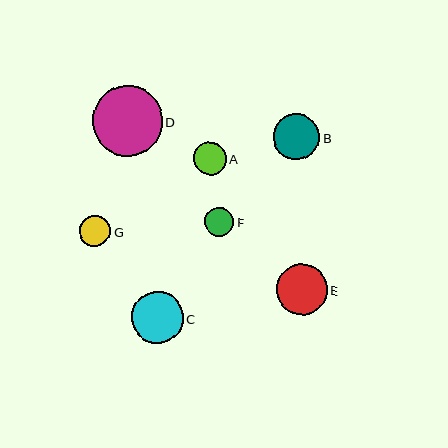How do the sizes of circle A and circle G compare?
Circle A and circle G are approximately the same size.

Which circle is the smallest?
Circle F is the smallest with a size of approximately 29 pixels.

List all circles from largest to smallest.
From largest to smallest: D, C, E, B, A, G, F.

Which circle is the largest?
Circle D is the largest with a size of approximately 70 pixels.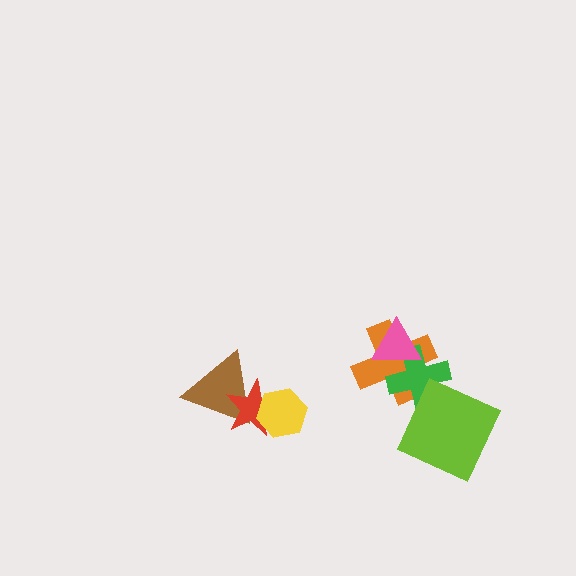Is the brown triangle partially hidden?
Yes, it is partially covered by another shape.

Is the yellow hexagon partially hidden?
No, no other shape covers it.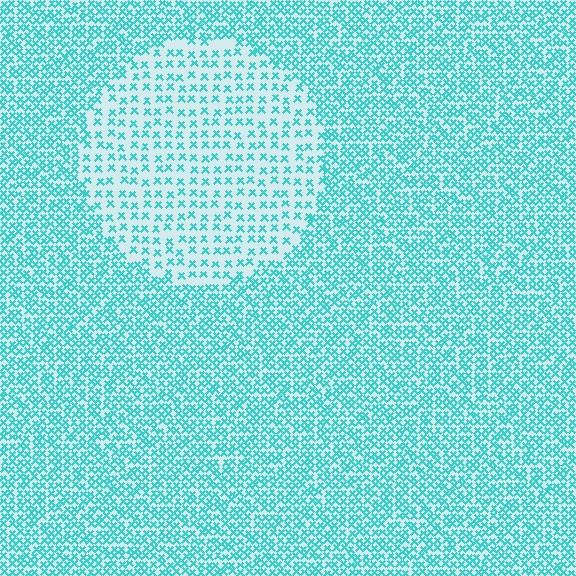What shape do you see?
I see a circle.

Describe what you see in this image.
The image contains small cyan elements arranged at two different densities. A circle-shaped region is visible where the elements are less densely packed than the surrounding area.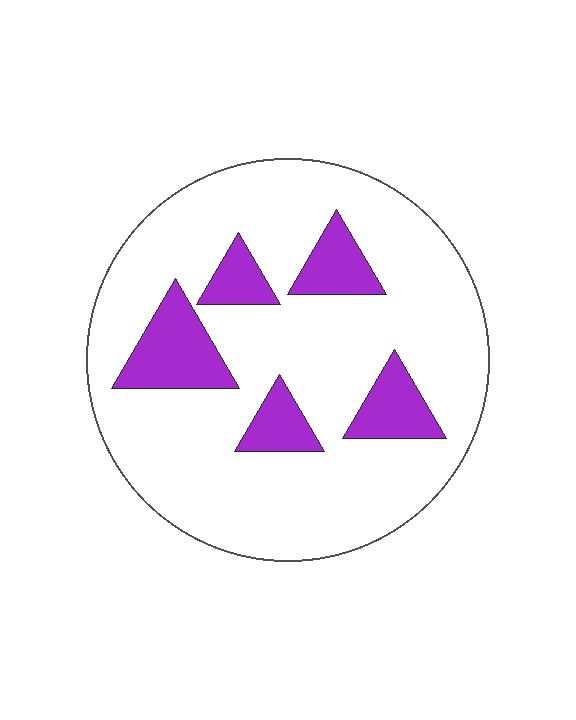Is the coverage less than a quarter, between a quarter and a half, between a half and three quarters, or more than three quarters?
Less than a quarter.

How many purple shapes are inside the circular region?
5.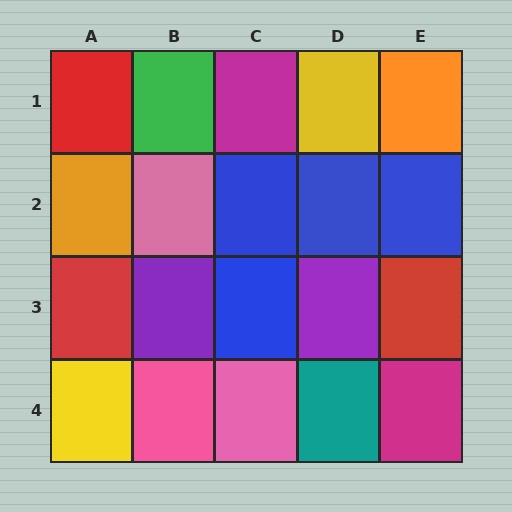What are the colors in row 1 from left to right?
Red, green, magenta, yellow, orange.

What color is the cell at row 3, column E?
Red.